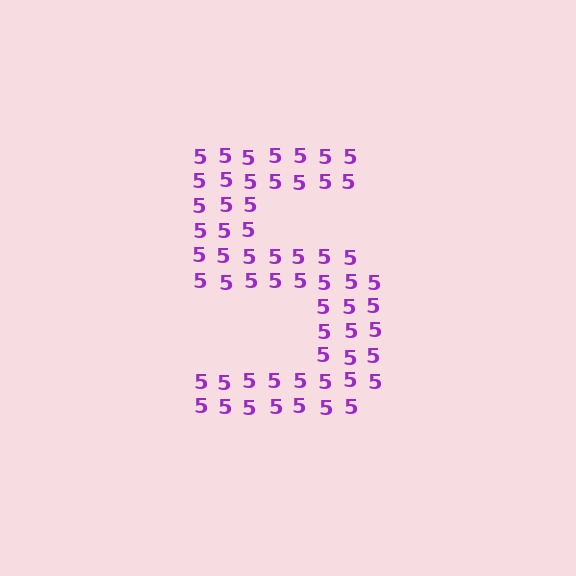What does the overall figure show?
The overall figure shows the digit 5.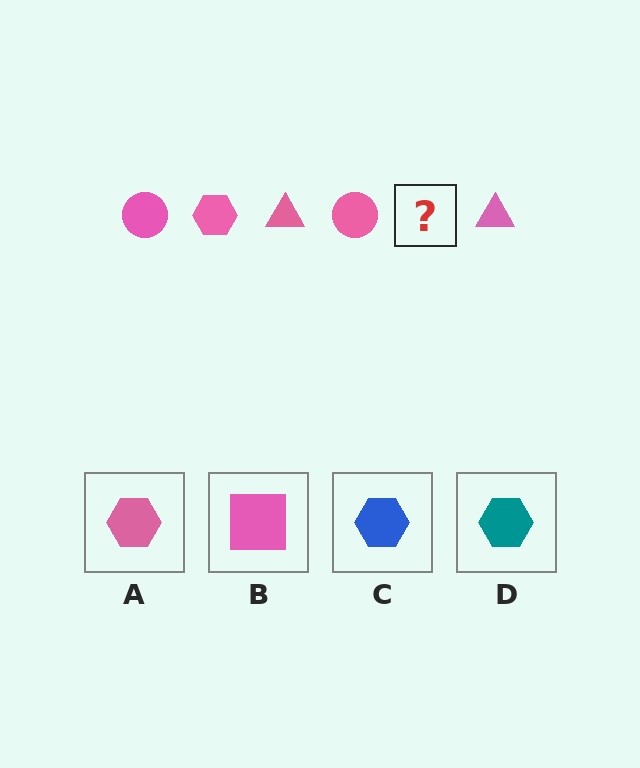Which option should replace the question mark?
Option A.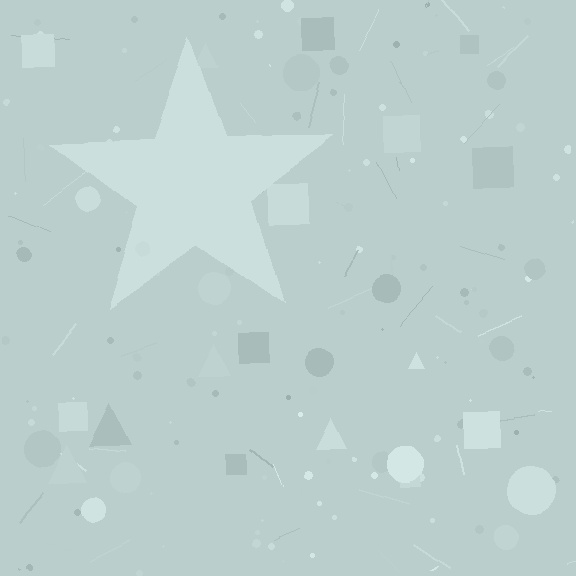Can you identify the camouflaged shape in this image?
The camouflaged shape is a star.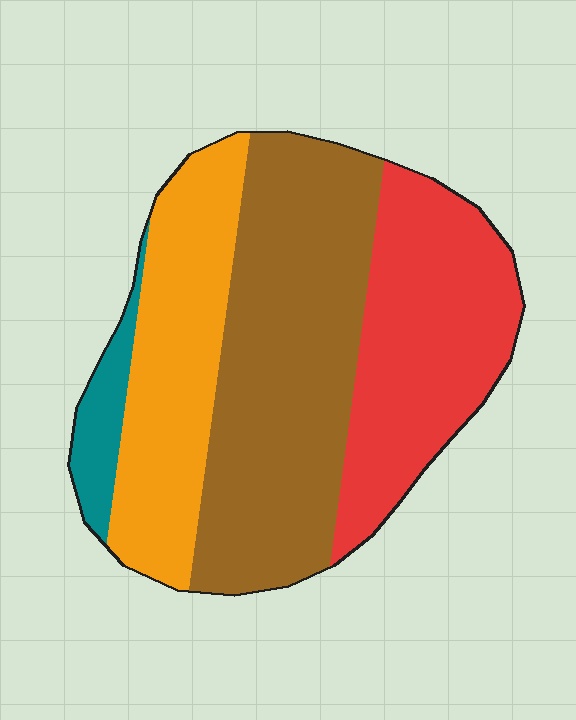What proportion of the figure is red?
Red takes up about one quarter (1/4) of the figure.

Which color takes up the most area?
Brown, at roughly 40%.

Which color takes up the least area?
Teal, at roughly 5%.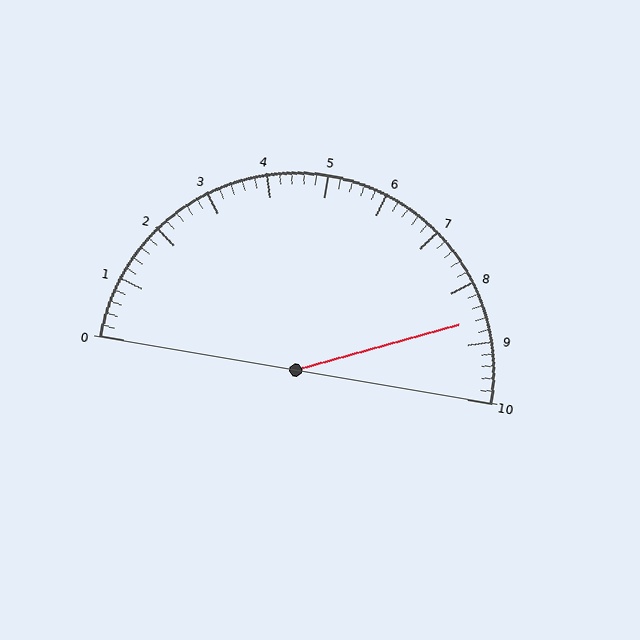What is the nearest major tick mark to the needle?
The nearest major tick mark is 9.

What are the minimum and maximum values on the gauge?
The gauge ranges from 0 to 10.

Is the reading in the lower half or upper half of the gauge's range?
The reading is in the upper half of the range (0 to 10).